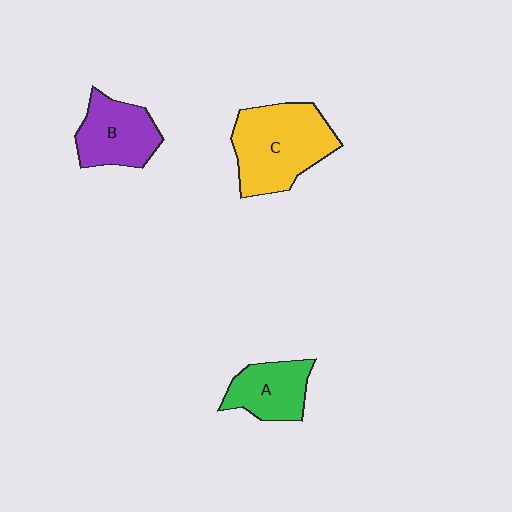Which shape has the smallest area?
Shape A (green).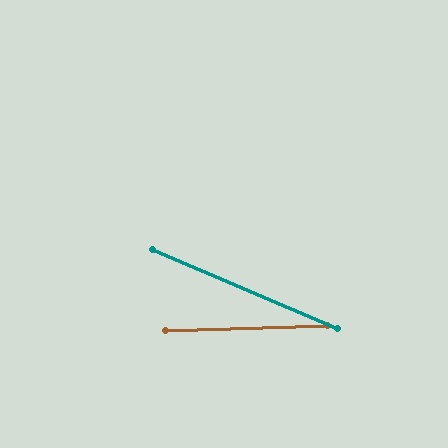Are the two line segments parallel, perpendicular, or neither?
Neither parallel nor perpendicular — they differ by about 25°.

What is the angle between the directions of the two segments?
Approximately 25 degrees.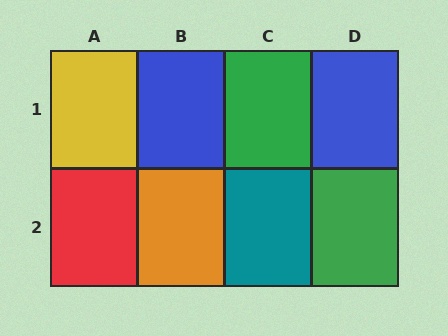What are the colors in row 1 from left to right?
Yellow, blue, green, blue.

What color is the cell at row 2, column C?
Teal.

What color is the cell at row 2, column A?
Red.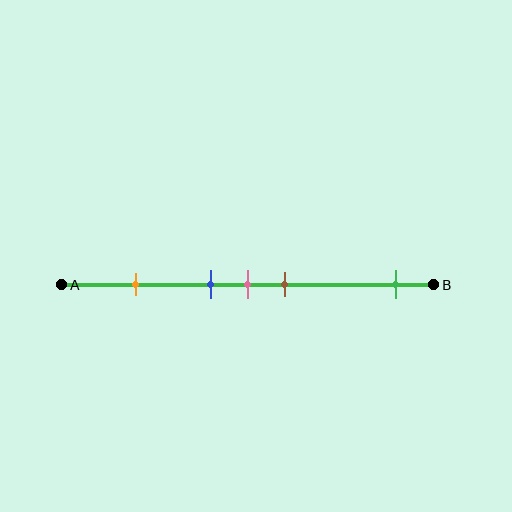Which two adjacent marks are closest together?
The blue and pink marks are the closest adjacent pair.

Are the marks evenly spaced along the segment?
No, the marks are not evenly spaced.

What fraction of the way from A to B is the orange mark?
The orange mark is approximately 20% (0.2) of the way from A to B.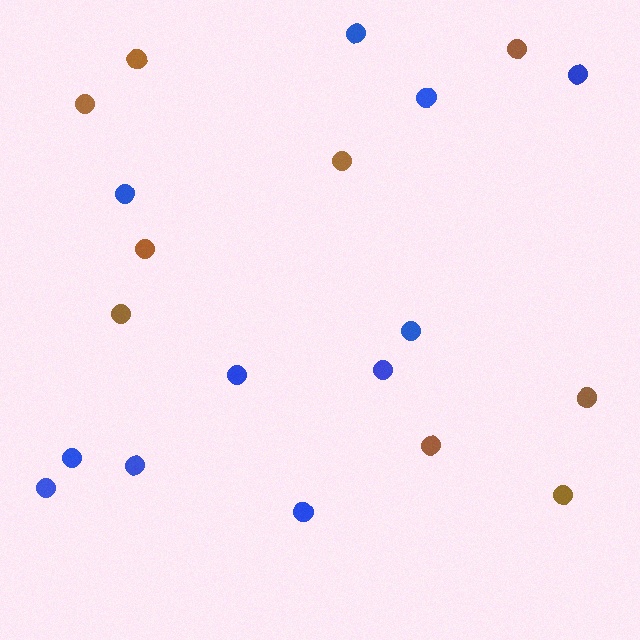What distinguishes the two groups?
There are 2 groups: one group of brown circles (9) and one group of blue circles (11).